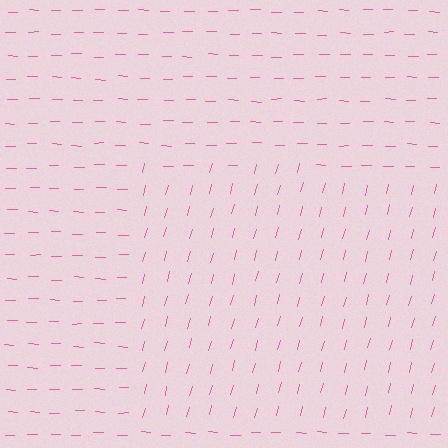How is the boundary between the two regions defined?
The boundary is defined purely by a change in line orientation (approximately 76 degrees difference). All lines are the same color and thickness.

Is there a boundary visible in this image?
Yes, there is a texture boundary formed by a change in line orientation.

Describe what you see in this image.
The image is filled with small pink line segments. A rectangle region in the image has lines oriented differently from the surrounding lines, creating a visible texture boundary.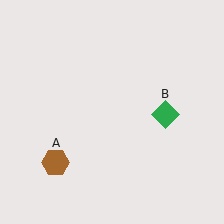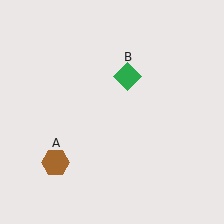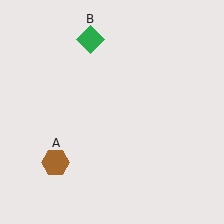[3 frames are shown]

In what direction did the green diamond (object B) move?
The green diamond (object B) moved up and to the left.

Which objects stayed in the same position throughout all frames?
Brown hexagon (object A) remained stationary.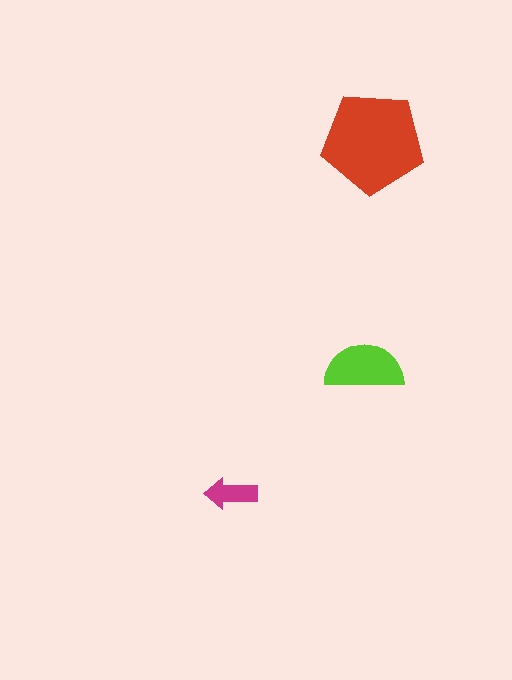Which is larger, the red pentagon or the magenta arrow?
The red pentagon.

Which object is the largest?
The red pentagon.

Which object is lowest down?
The magenta arrow is bottommost.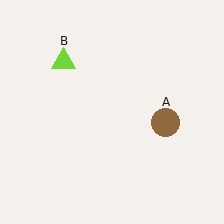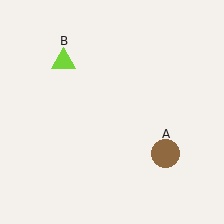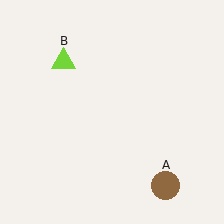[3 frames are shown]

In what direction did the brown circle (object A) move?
The brown circle (object A) moved down.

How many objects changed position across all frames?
1 object changed position: brown circle (object A).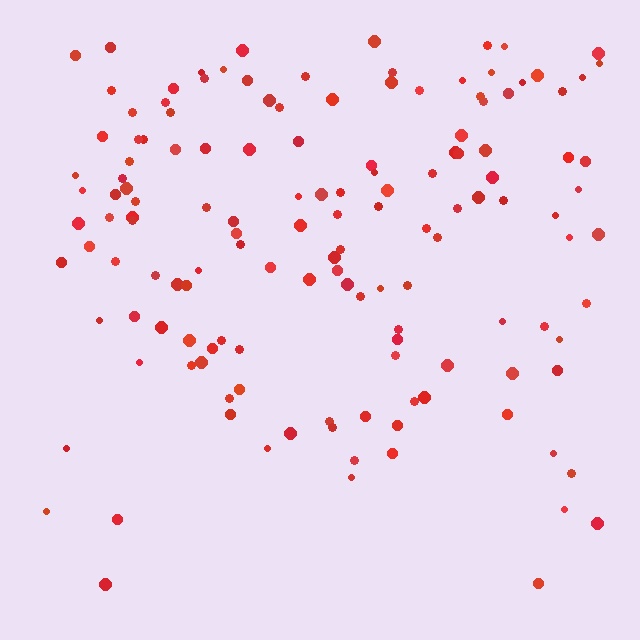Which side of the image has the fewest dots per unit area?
The bottom.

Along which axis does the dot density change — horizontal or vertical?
Vertical.